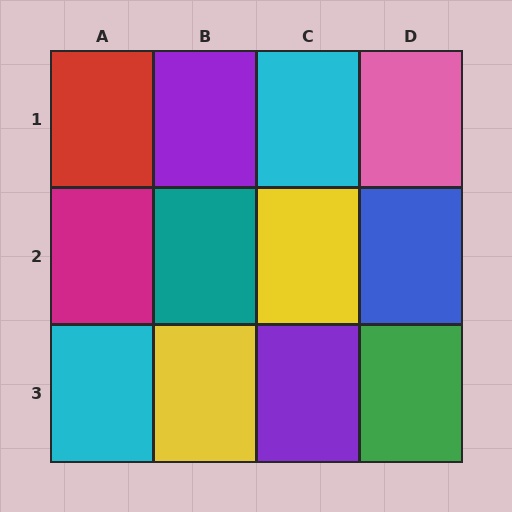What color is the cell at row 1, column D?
Pink.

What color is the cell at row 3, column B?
Yellow.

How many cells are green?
1 cell is green.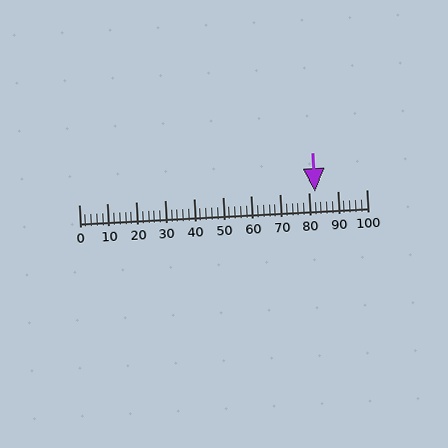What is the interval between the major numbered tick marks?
The major tick marks are spaced 10 units apart.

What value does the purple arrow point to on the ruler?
The purple arrow points to approximately 82.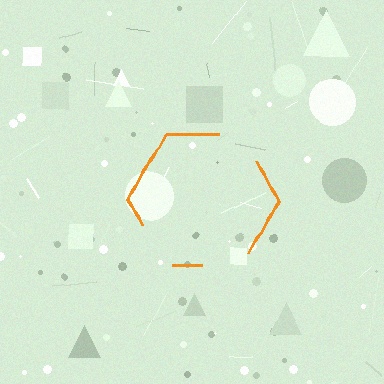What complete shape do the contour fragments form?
The contour fragments form a hexagon.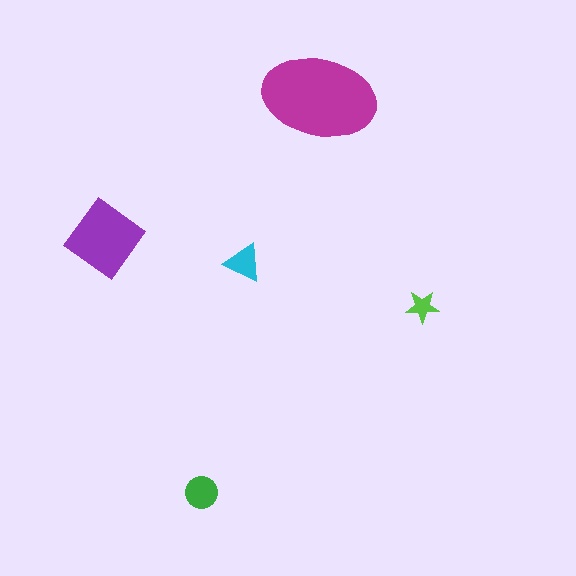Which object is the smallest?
The lime star.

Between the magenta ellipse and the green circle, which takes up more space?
The magenta ellipse.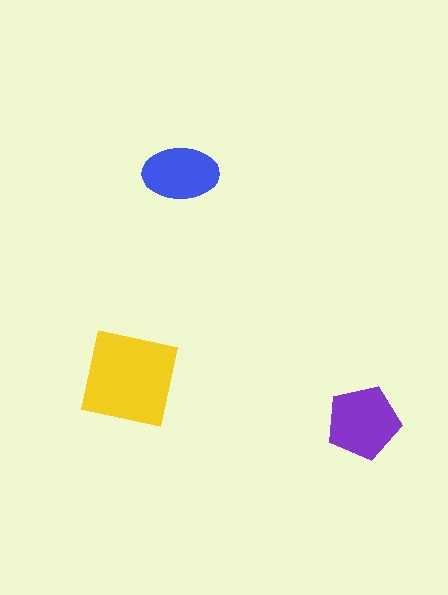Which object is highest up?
The blue ellipse is topmost.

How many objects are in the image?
There are 3 objects in the image.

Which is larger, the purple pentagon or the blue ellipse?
The purple pentagon.